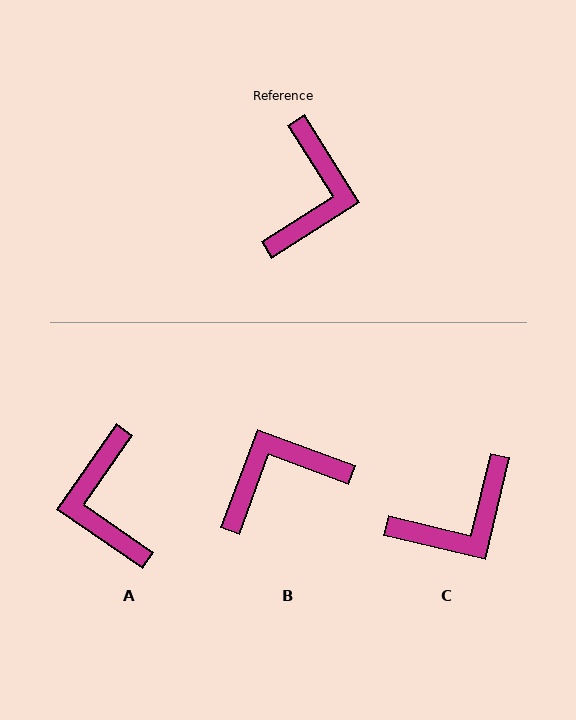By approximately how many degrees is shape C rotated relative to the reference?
Approximately 46 degrees clockwise.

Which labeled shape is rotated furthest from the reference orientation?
A, about 157 degrees away.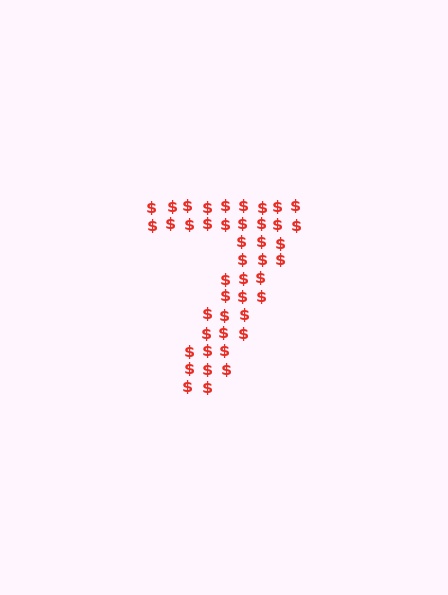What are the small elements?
The small elements are dollar signs.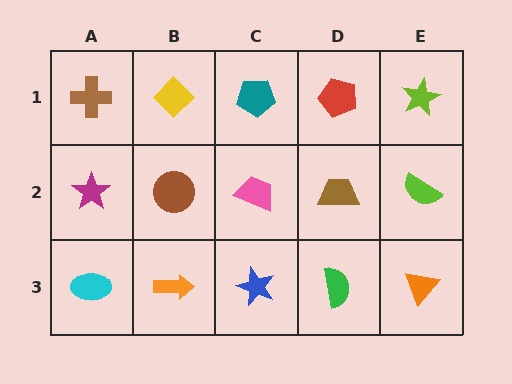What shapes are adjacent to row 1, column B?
A brown circle (row 2, column B), a brown cross (row 1, column A), a teal pentagon (row 1, column C).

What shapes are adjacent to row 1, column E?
A lime semicircle (row 2, column E), a red pentagon (row 1, column D).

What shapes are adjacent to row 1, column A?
A magenta star (row 2, column A), a yellow diamond (row 1, column B).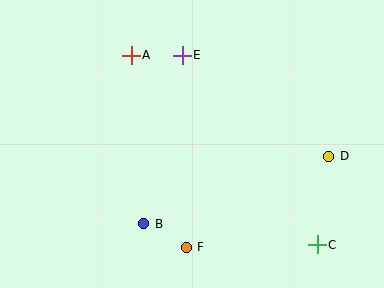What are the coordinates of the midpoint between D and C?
The midpoint between D and C is at (323, 201).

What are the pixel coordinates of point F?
Point F is at (186, 247).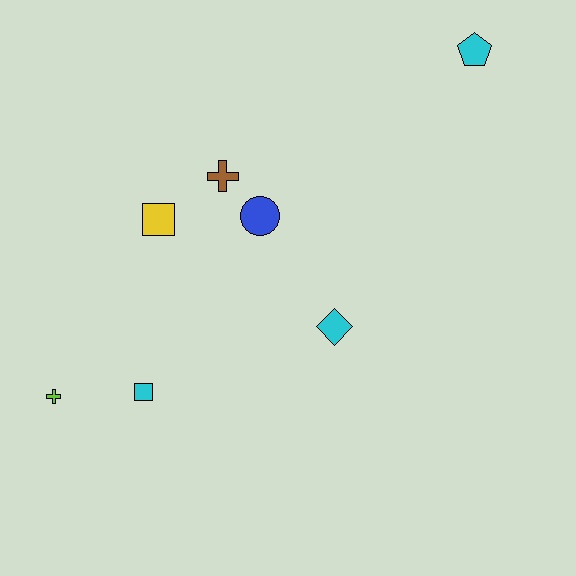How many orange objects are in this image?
There are no orange objects.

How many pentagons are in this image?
There is 1 pentagon.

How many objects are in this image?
There are 7 objects.